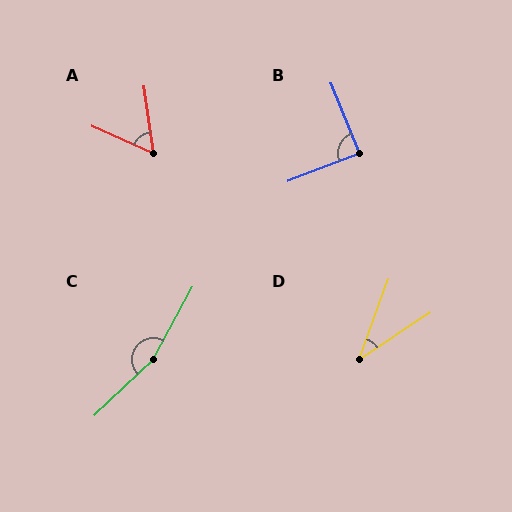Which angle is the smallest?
D, at approximately 36 degrees.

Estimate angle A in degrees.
Approximately 58 degrees.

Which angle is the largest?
C, at approximately 162 degrees.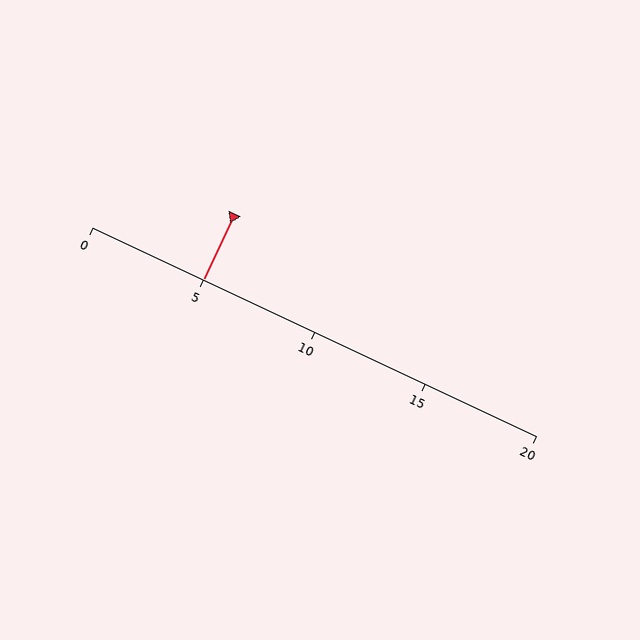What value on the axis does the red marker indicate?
The marker indicates approximately 5.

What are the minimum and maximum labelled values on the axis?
The axis runs from 0 to 20.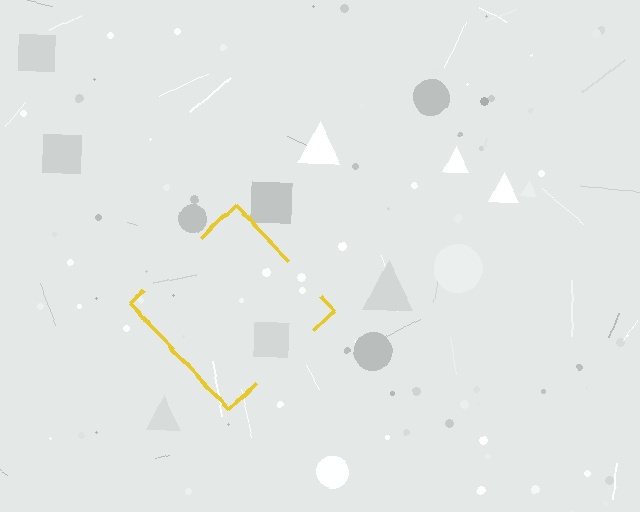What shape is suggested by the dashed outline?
The dashed outline suggests a diamond.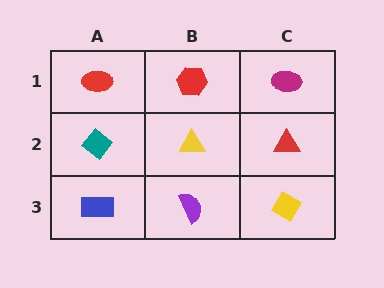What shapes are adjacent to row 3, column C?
A red triangle (row 2, column C), a purple semicircle (row 3, column B).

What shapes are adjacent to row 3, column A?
A teal diamond (row 2, column A), a purple semicircle (row 3, column B).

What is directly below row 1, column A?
A teal diamond.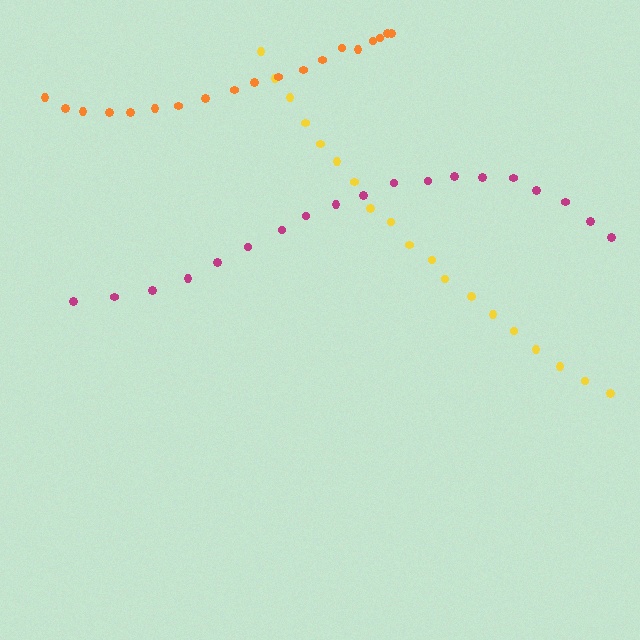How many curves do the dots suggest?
There are 3 distinct paths.